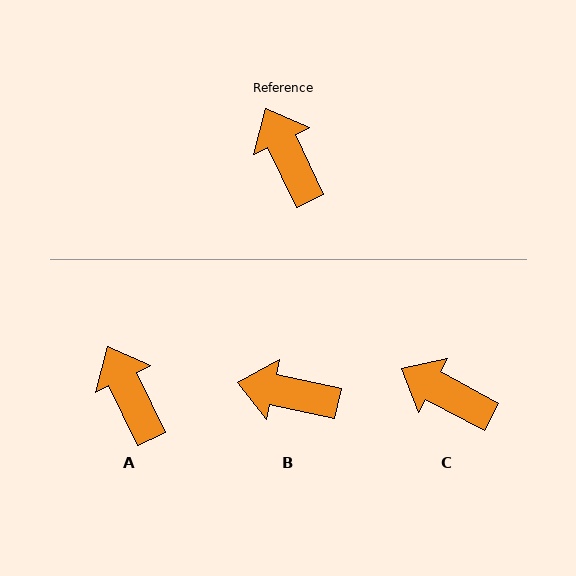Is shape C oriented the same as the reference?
No, it is off by about 36 degrees.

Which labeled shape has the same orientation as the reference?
A.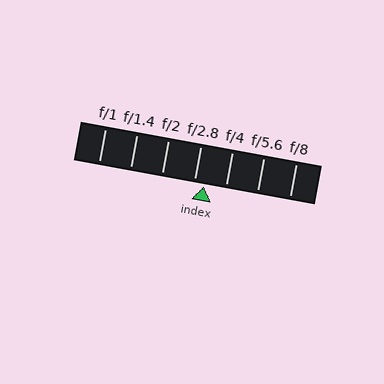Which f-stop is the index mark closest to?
The index mark is closest to f/2.8.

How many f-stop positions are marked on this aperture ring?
There are 7 f-stop positions marked.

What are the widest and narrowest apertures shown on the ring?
The widest aperture shown is f/1 and the narrowest is f/8.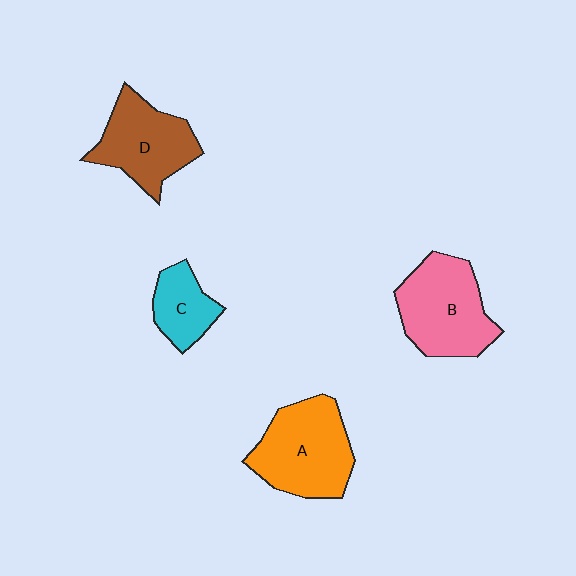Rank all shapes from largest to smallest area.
From largest to smallest: A (orange), B (pink), D (brown), C (cyan).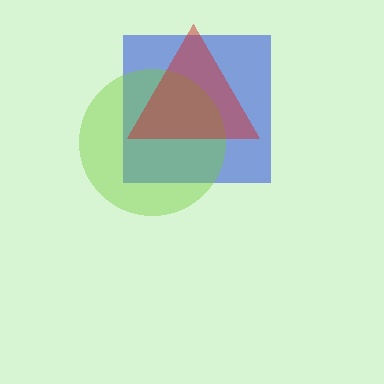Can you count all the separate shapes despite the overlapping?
Yes, there are 3 separate shapes.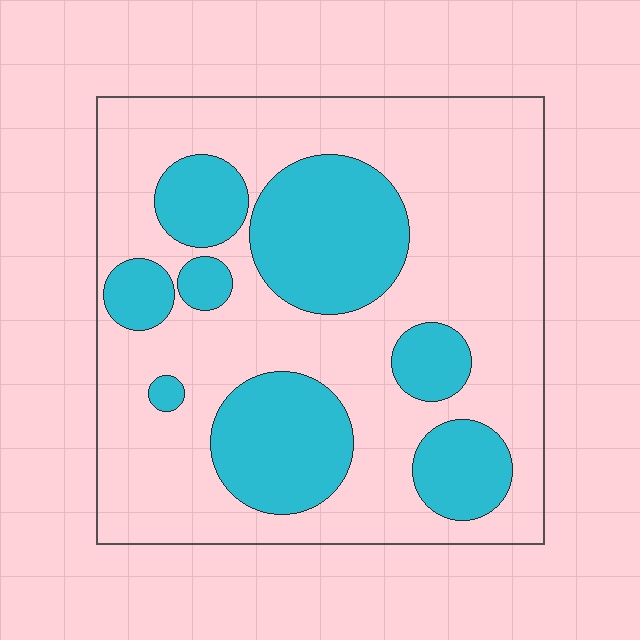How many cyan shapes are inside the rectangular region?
8.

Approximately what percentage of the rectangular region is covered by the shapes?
Approximately 30%.